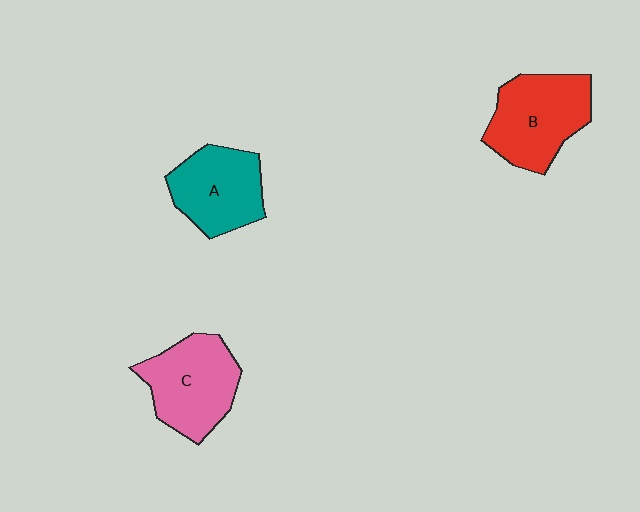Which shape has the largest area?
Shape B (red).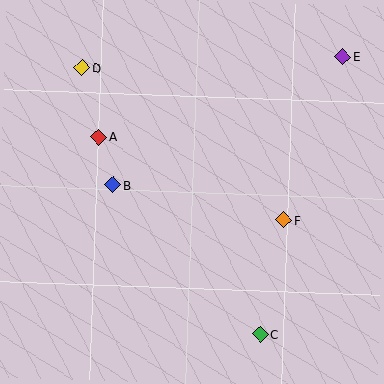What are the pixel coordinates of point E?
Point E is at (343, 57).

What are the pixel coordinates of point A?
Point A is at (99, 137).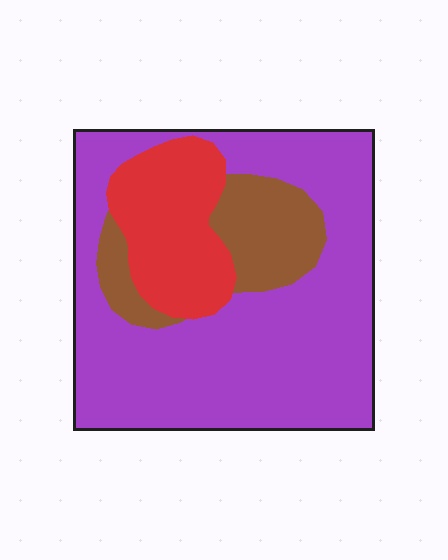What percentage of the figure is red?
Red takes up about one fifth (1/5) of the figure.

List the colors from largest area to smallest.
From largest to smallest: purple, red, brown.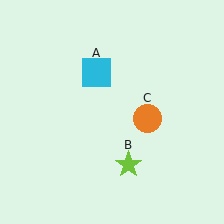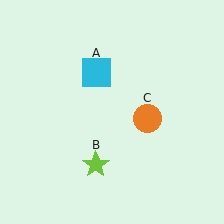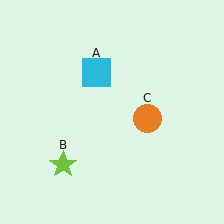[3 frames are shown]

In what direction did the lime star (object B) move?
The lime star (object B) moved left.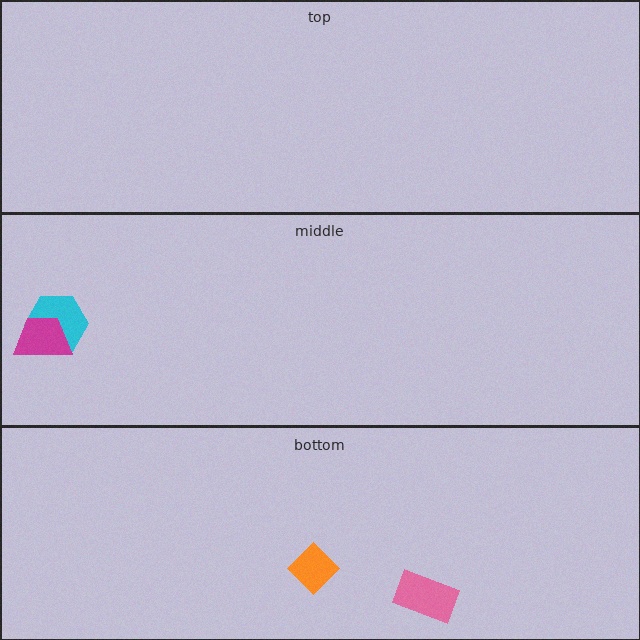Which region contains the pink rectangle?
The bottom region.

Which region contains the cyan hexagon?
The middle region.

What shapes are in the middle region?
The cyan hexagon, the magenta trapezoid.